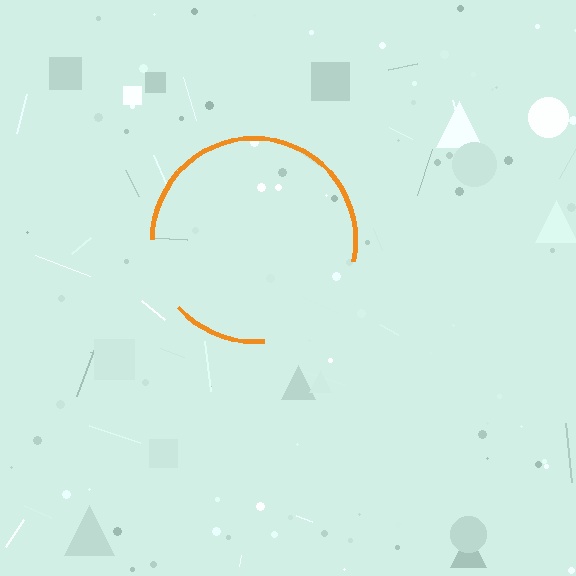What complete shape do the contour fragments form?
The contour fragments form a circle.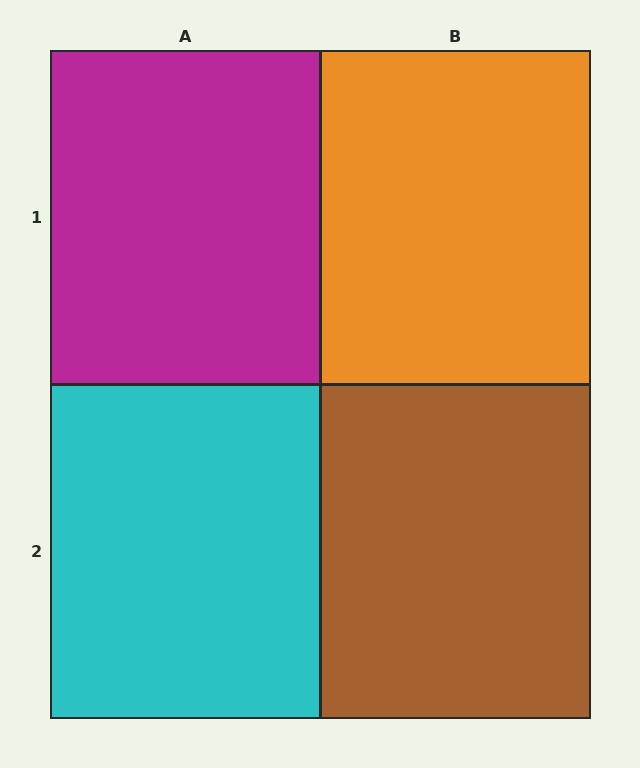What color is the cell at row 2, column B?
Brown.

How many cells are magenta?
1 cell is magenta.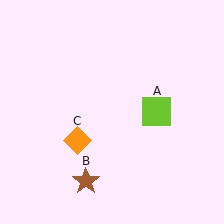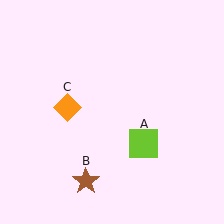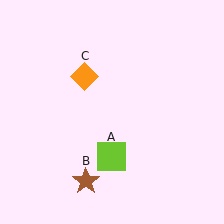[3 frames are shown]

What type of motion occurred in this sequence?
The lime square (object A), orange diamond (object C) rotated clockwise around the center of the scene.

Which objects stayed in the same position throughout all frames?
Brown star (object B) remained stationary.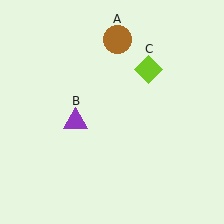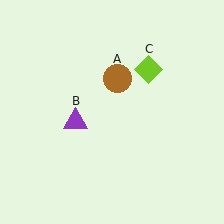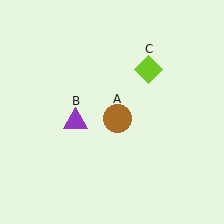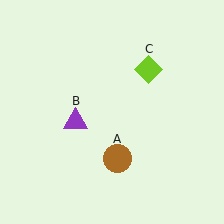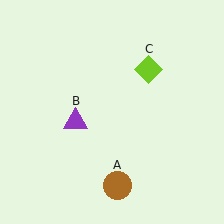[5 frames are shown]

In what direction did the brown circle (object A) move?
The brown circle (object A) moved down.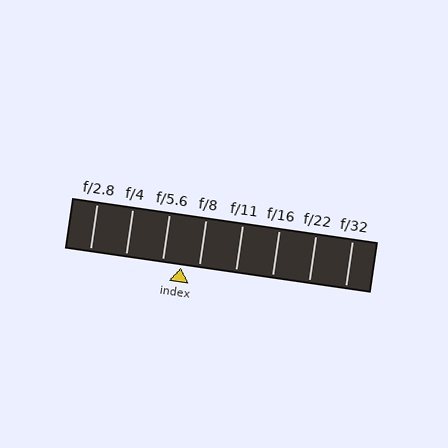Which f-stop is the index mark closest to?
The index mark is closest to f/8.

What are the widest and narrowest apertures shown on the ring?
The widest aperture shown is f/2.8 and the narrowest is f/32.